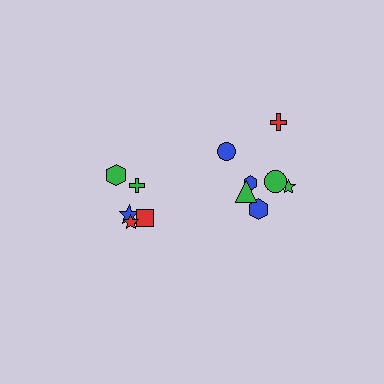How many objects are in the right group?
There are 7 objects.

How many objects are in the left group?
There are 5 objects.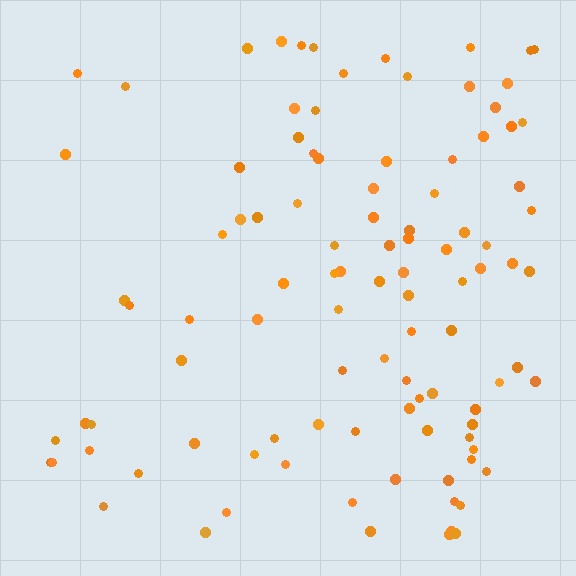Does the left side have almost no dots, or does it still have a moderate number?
Still a moderate number, just noticeably fewer than the right.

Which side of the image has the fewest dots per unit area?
The left.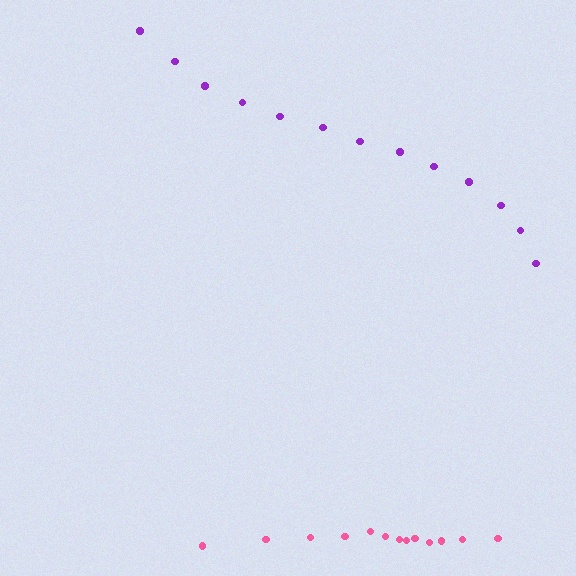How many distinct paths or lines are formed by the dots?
There are 2 distinct paths.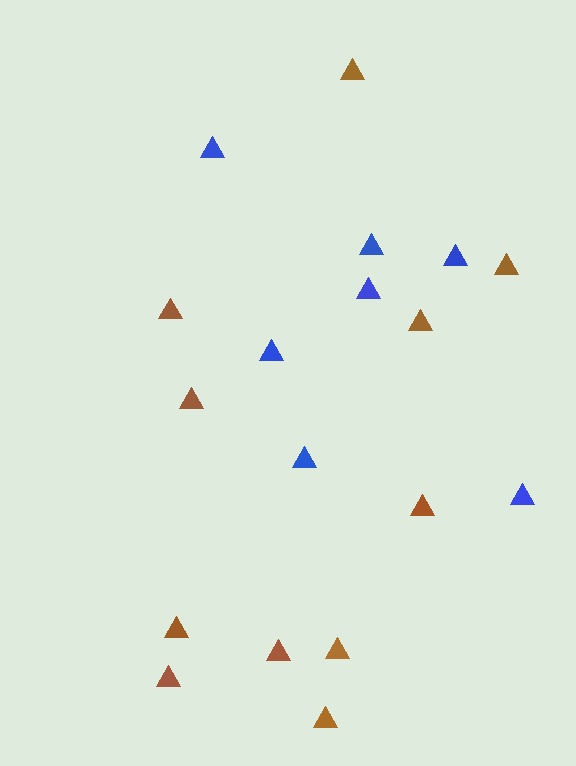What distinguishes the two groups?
There are 2 groups: one group of blue triangles (7) and one group of brown triangles (11).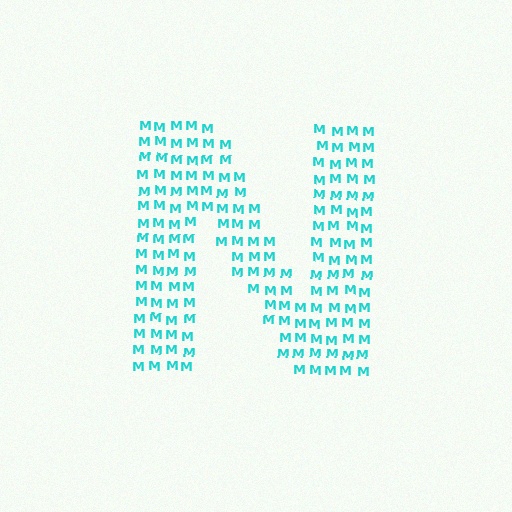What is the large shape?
The large shape is the letter N.